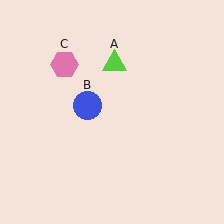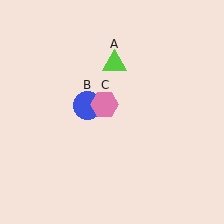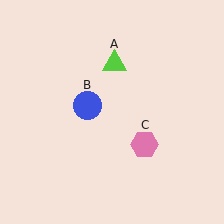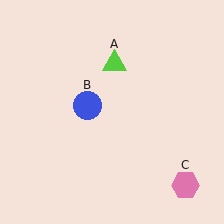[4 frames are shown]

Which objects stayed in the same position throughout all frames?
Lime triangle (object A) and blue circle (object B) remained stationary.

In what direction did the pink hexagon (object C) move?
The pink hexagon (object C) moved down and to the right.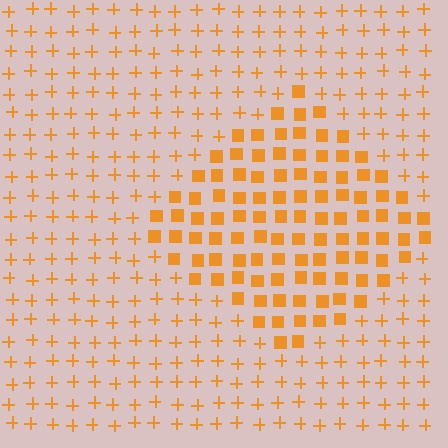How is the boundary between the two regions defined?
The boundary is defined by a change in element shape: squares inside vs. plus signs outside. All elements share the same color and spacing.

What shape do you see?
I see a diamond.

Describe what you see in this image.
The image is filled with small orange elements arranged in a uniform grid. A diamond-shaped region contains squares, while the surrounding area contains plus signs. The boundary is defined purely by the change in element shape.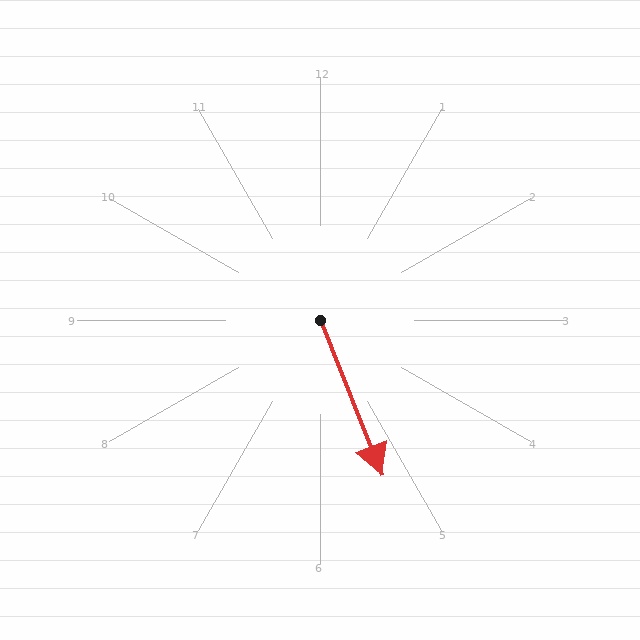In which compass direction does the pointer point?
South.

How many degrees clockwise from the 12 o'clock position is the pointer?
Approximately 158 degrees.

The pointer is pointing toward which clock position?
Roughly 5 o'clock.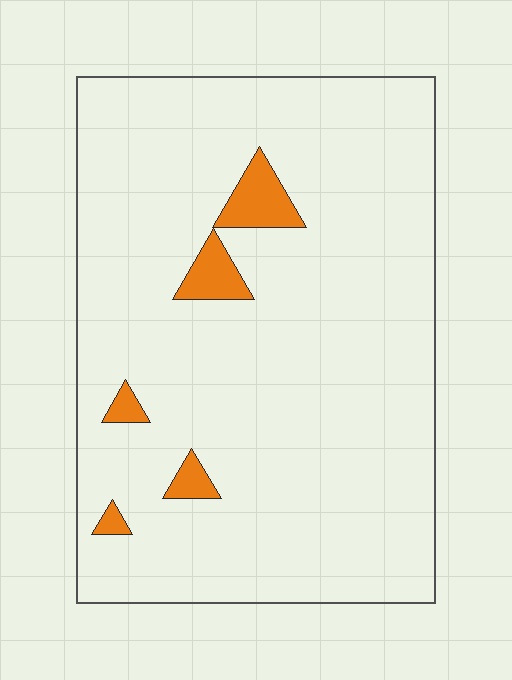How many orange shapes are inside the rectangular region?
5.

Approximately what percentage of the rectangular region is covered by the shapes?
Approximately 5%.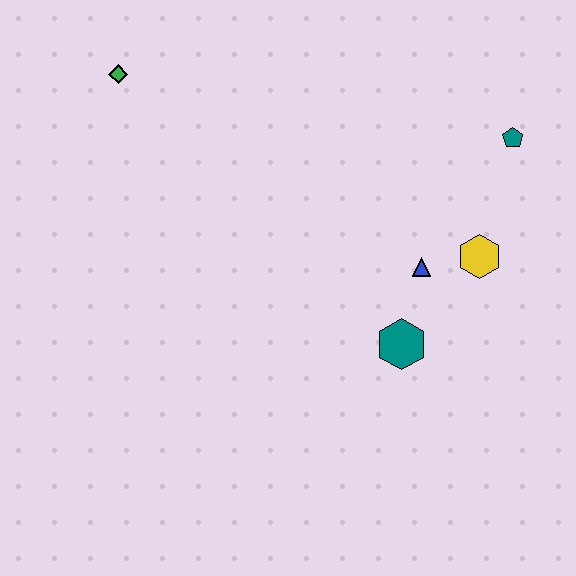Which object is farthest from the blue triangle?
The green diamond is farthest from the blue triangle.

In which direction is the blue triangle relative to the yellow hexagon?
The blue triangle is to the left of the yellow hexagon.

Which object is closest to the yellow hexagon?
The blue triangle is closest to the yellow hexagon.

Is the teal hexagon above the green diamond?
No